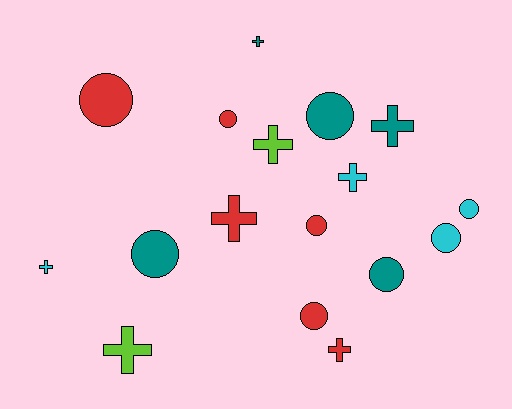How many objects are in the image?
There are 17 objects.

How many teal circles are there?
There are 3 teal circles.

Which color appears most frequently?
Red, with 6 objects.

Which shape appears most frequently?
Circle, with 9 objects.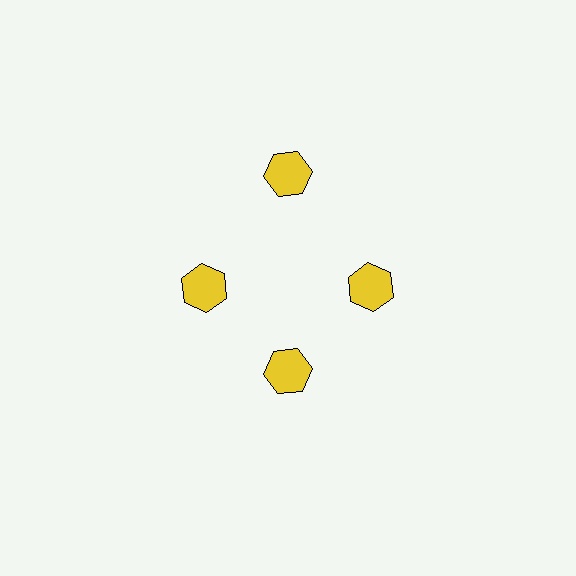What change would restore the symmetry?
The symmetry would be restored by moving it inward, back onto the ring so that all 4 hexagons sit at equal angles and equal distance from the center.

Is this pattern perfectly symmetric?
No. The 4 yellow hexagons are arranged in a ring, but one element near the 12 o'clock position is pushed outward from the center, breaking the 4-fold rotational symmetry.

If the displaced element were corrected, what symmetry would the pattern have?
It would have 4-fold rotational symmetry — the pattern would map onto itself every 90 degrees.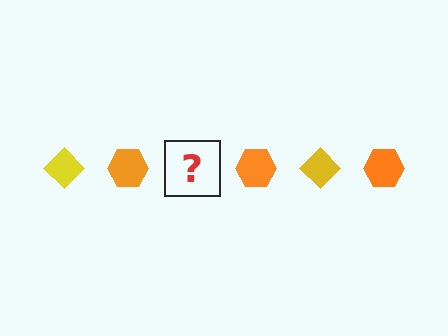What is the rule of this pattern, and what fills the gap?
The rule is that the pattern alternates between yellow diamond and orange hexagon. The gap should be filled with a yellow diamond.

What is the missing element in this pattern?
The missing element is a yellow diamond.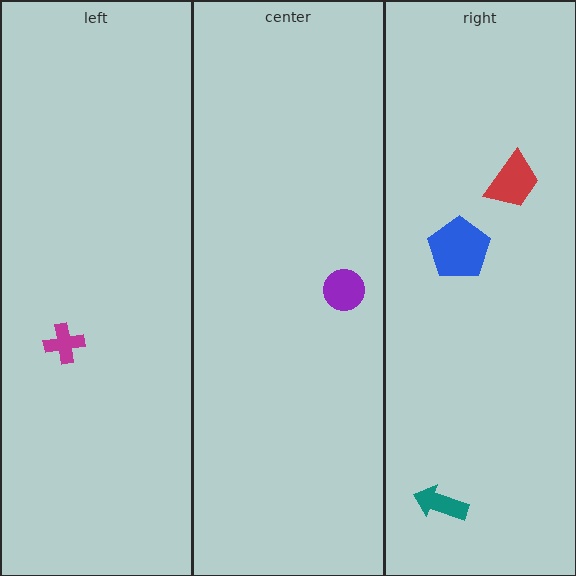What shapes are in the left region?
The magenta cross.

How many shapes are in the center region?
1.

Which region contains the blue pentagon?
The right region.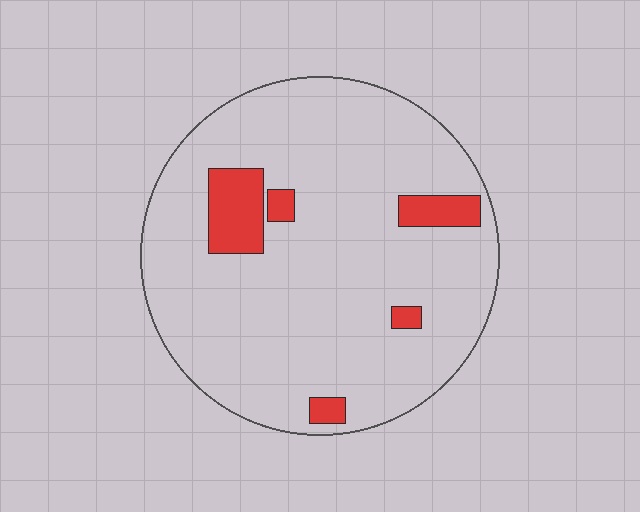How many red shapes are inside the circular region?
5.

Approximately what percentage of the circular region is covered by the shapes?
Approximately 10%.